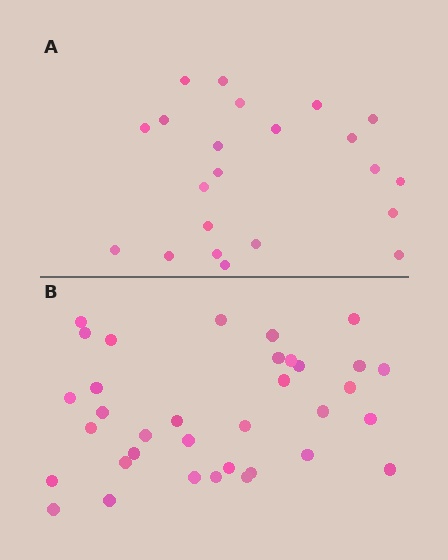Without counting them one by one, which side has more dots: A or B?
Region B (the bottom region) has more dots.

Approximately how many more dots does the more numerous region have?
Region B has approximately 15 more dots than region A.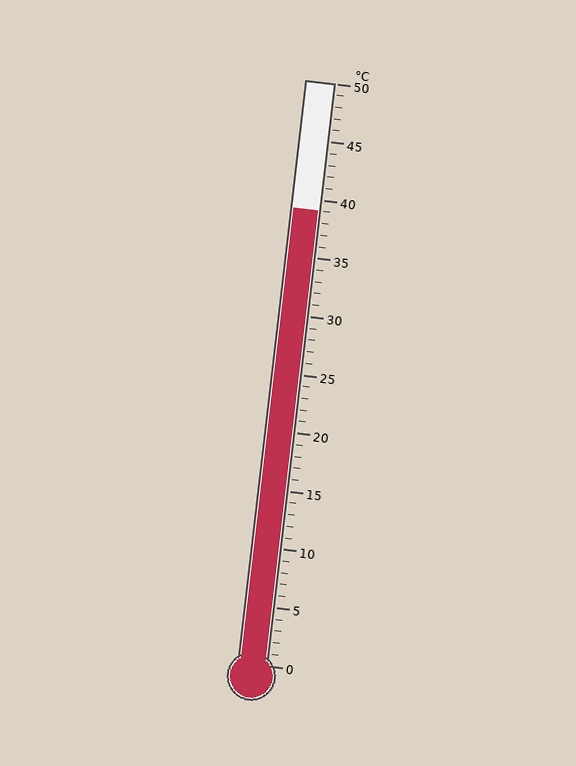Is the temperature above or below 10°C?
The temperature is above 10°C.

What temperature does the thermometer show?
The thermometer shows approximately 39°C.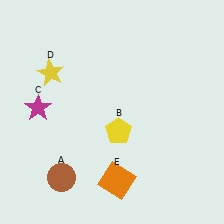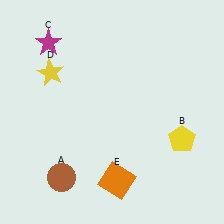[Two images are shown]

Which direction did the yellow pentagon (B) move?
The yellow pentagon (B) moved right.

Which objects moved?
The objects that moved are: the yellow pentagon (B), the magenta star (C).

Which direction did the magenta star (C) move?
The magenta star (C) moved up.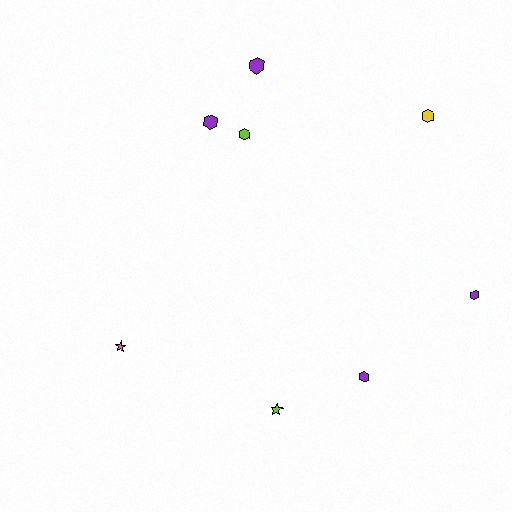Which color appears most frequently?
Purple, with 4 objects.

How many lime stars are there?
There is 1 lime star.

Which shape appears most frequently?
Hexagon, with 6 objects.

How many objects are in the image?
There are 8 objects.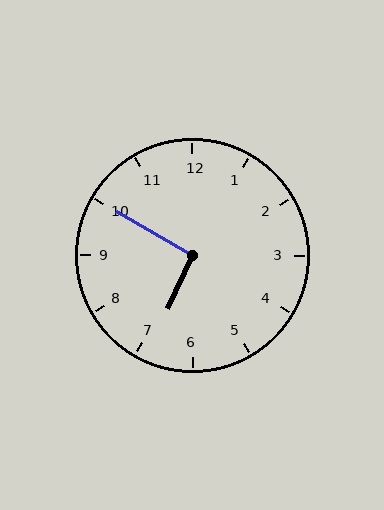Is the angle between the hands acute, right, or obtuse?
It is right.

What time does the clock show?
6:50.